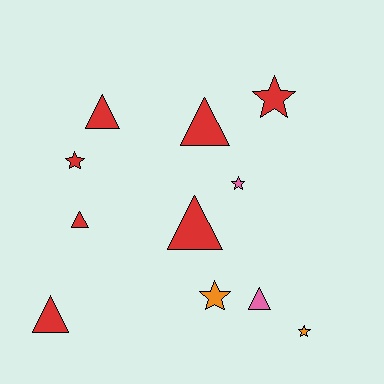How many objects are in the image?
There are 11 objects.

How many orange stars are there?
There are 2 orange stars.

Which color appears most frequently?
Red, with 7 objects.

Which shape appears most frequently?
Triangle, with 6 objects.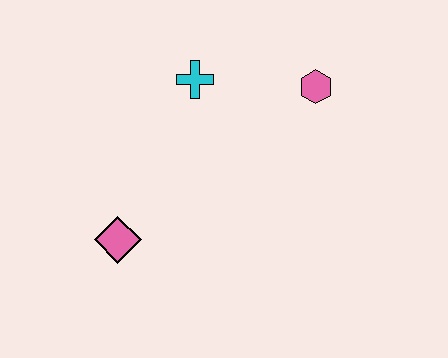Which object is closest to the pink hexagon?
The cyan cross is closest to the pink hexagon.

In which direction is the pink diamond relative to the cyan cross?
The pink diamond is below the cyan cross.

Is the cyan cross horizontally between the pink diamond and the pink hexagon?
Yes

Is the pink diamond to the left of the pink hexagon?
Yes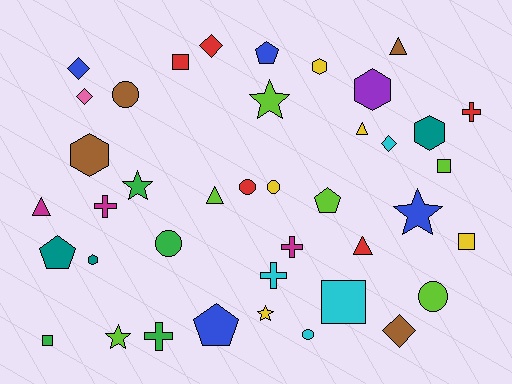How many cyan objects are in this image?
There are 4 cyan objects.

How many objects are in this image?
There are 40 objects.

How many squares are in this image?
There are 5 squares.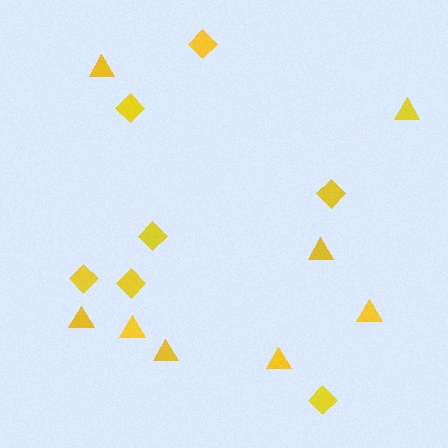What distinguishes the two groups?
There are 2 groups: one group of diamonds (7) and one group of triangles (8).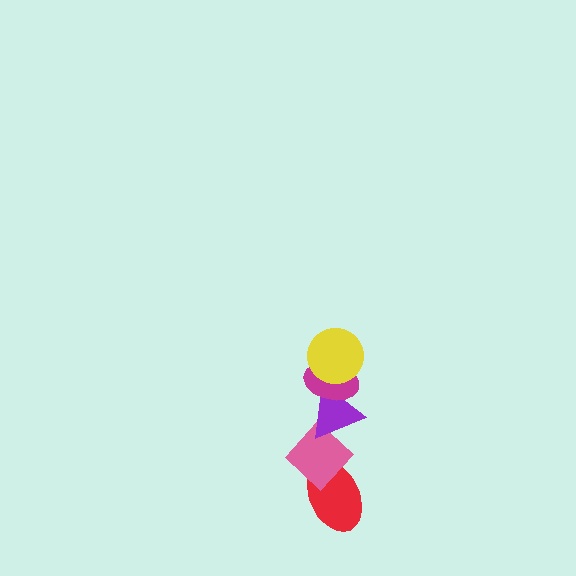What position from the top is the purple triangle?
The purple triangle is 3rd from the top.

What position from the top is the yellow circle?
The yellow circle is 1st from the top.